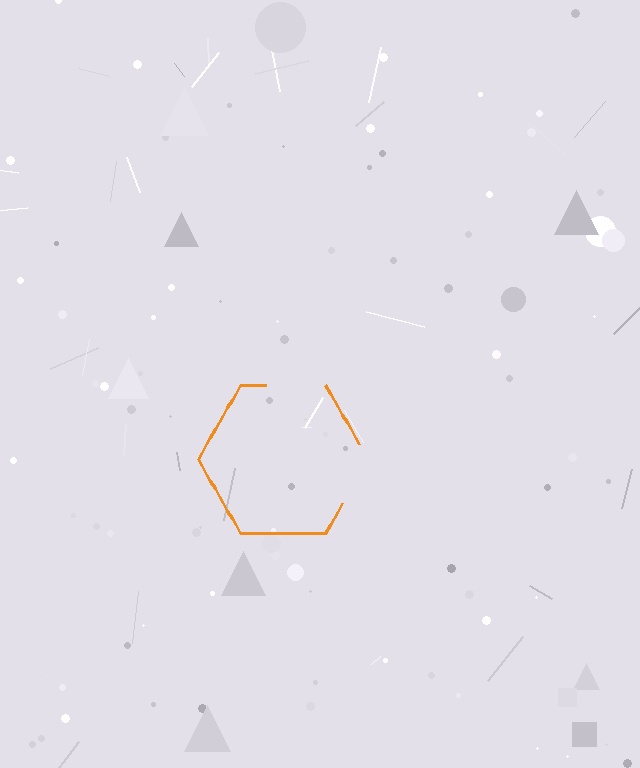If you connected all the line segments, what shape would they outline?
They would outline a hexagon.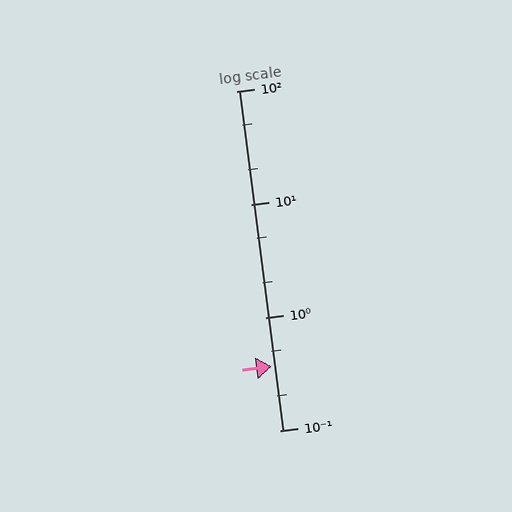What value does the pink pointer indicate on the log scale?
The pointer indicates approximately 0.37.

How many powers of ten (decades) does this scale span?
The scale spans 3 decades, from 0.1 to 100.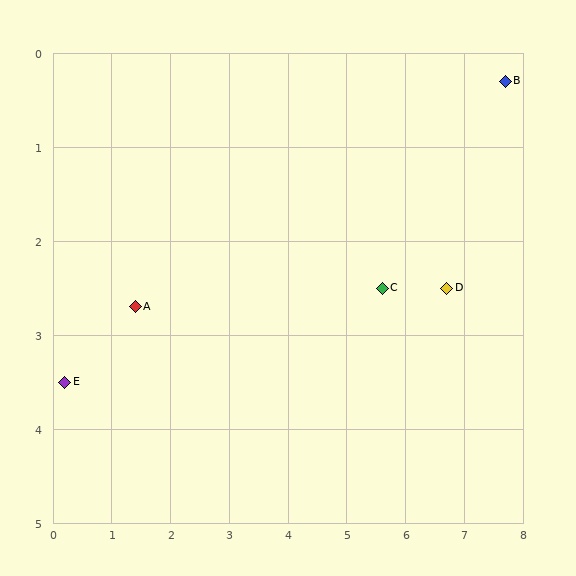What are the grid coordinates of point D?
Point D is at approximately (6.7, 2.5).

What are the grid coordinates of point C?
Point C is at approximately (5.6, 2.5).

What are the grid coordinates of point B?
Point B is at approximately (7.7, 0.3).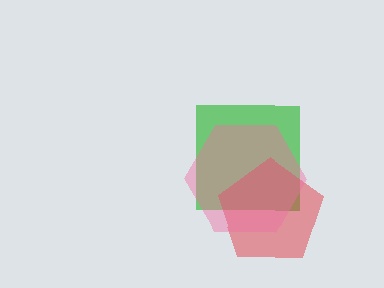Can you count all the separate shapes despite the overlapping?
Yes, there are 3 separate shapes.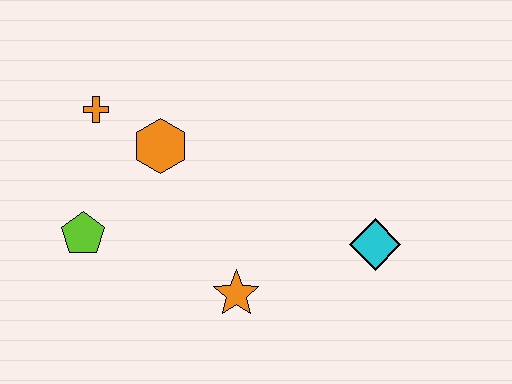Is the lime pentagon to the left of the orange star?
Yes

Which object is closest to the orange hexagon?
The orange cross is closest to the orange hexagon.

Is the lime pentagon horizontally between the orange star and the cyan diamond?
No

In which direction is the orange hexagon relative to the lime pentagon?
The orange hexagon is above the lime pentagon.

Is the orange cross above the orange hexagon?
Yes